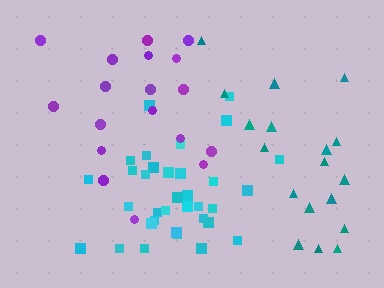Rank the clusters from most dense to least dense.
cyan, purple, teal.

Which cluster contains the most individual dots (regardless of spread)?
Cyan (34).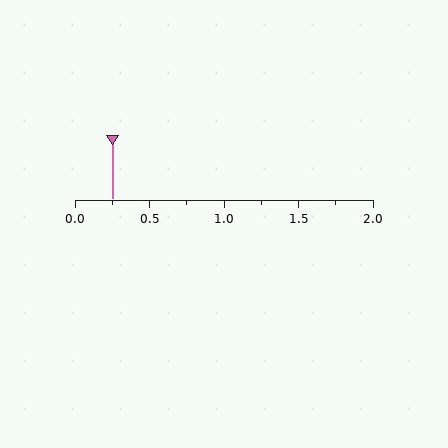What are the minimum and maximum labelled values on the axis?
The axis runs from 0.0 to 2.0.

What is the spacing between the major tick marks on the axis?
The major ticks are spaced 0.5 apart.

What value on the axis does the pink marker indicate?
The marker indicates approximately 0.25.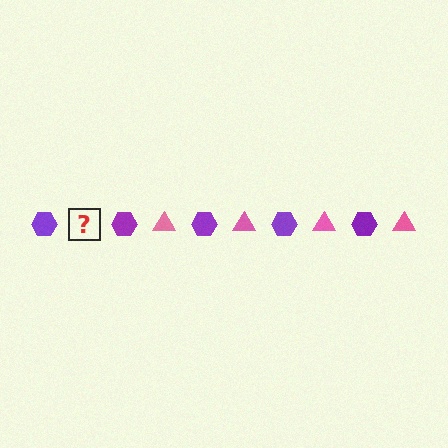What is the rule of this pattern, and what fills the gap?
The rule is that the pattern alternates between purple hexagon and pink triangle. The gap should be filled with a pink triangle.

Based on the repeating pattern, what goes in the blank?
The blank should be a pink triangle.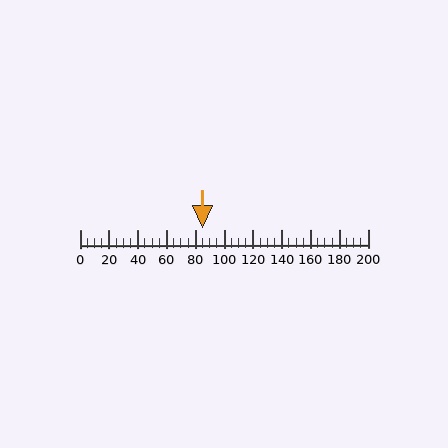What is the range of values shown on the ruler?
The ruler shows values from 0 to 200.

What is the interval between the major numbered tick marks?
The major tick marks are spaced 20 units apart.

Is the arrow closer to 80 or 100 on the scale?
The arrow is closer to 80.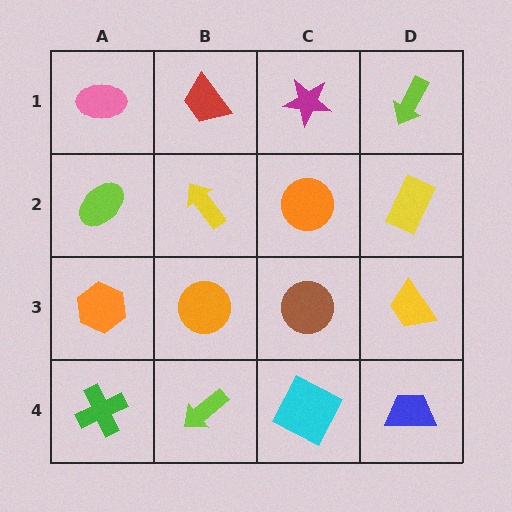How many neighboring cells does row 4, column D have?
2.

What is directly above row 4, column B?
An orange circle.